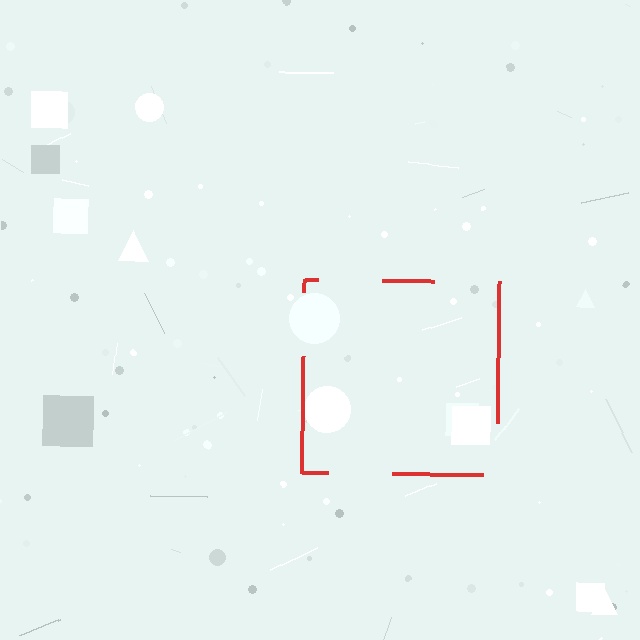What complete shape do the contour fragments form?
The contour fragments form a square.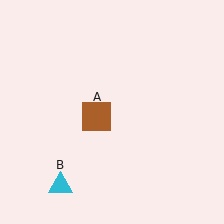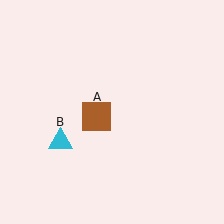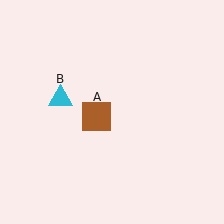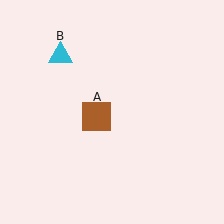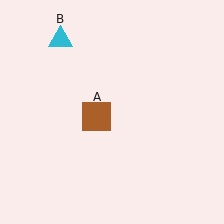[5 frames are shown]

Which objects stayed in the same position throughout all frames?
Brown square (object A) remained stationary.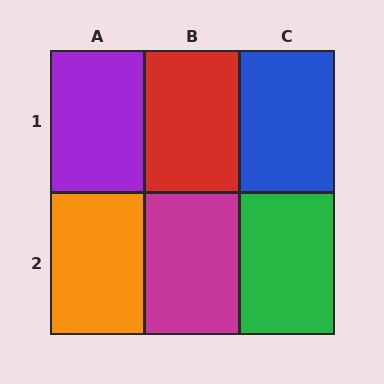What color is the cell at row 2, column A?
Orange.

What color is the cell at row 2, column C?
Green.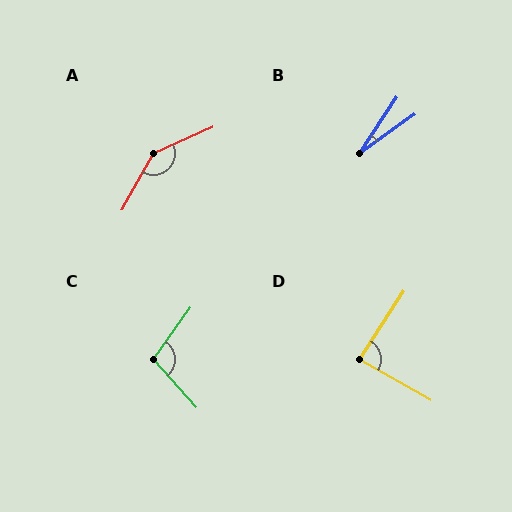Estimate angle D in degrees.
Approximately 87 degrees.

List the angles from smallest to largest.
B (21°), D (87°), C (102°), A (143°).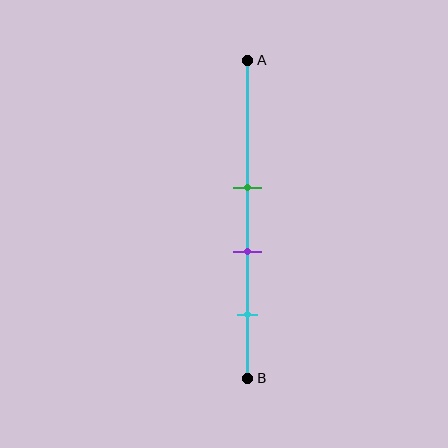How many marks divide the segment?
There are 3 marks dividing the segment.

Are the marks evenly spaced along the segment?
Yes, the marks are approximately evenly spaced.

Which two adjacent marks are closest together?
The green and purple marks are the closest adjacent pair.